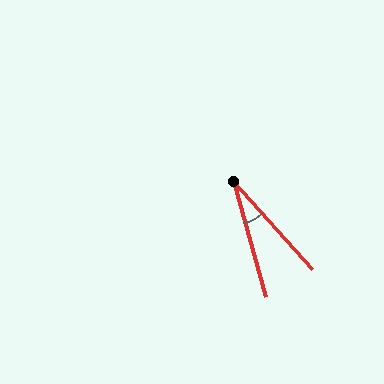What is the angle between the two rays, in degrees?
Approximately 26 degrees.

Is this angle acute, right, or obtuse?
It is acute.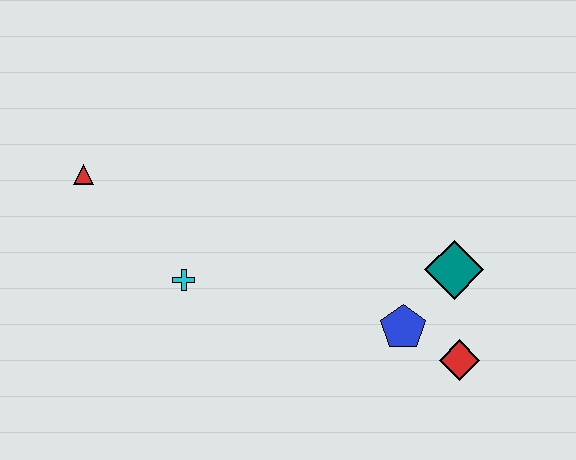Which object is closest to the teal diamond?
The blue pentagon is closest to the teal diamond.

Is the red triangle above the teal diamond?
Yes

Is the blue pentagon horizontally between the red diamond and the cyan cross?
Yes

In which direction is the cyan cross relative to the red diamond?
The cyan cross is to the left of the red diamond.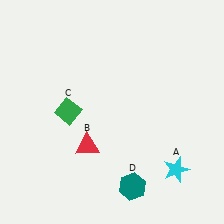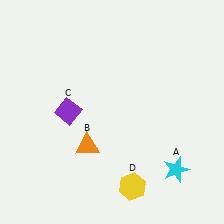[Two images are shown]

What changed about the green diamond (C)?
In Image 1, C is green. In Image 2, it changed to purple.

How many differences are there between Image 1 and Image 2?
There are 3 differences between the two images.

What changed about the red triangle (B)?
In Image 1, B is red. In Image 2, it changed to orange.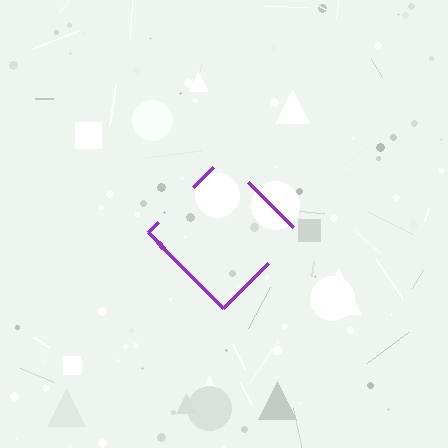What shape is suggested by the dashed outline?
The dashed outline suggests a diamond.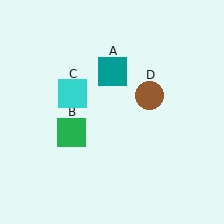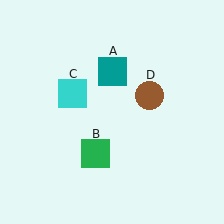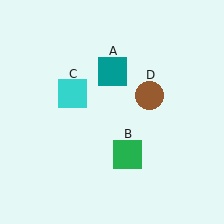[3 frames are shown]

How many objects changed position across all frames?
1 object changed position: green square (object B).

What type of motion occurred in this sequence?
The green square (object B) rotated counterclockwise around the center of the scene.